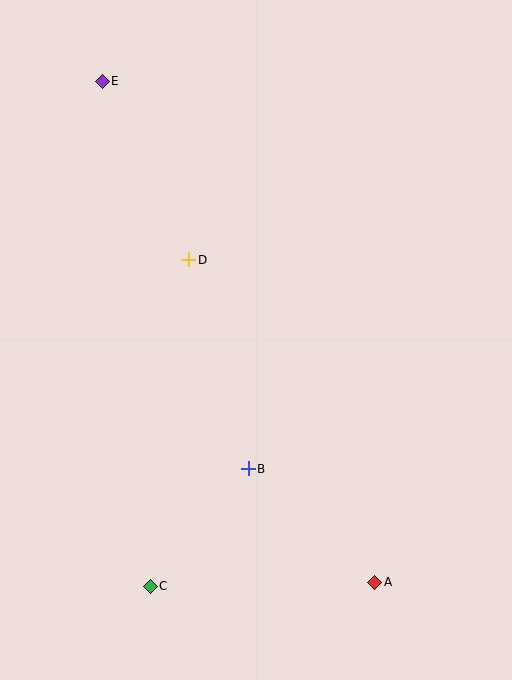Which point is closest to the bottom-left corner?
Point C is closest to the bottom-left corner.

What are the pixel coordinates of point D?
Point D is at (189, 260).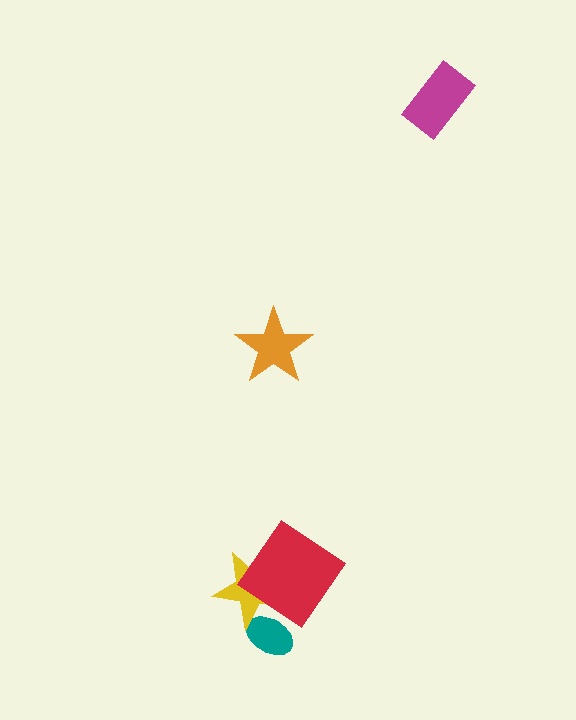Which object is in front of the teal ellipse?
The yellow star is in front of the teal ellipse.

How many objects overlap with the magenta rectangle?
0 objects overlap with the magenta rectangle.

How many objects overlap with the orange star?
0 objects overlap with the orange star.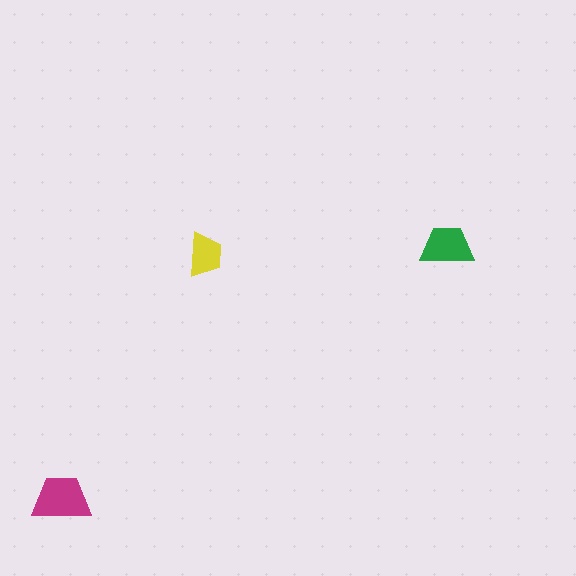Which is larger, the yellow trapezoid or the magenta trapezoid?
The magenta one.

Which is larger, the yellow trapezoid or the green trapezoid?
The green one.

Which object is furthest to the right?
The green trapezoid is rightmost.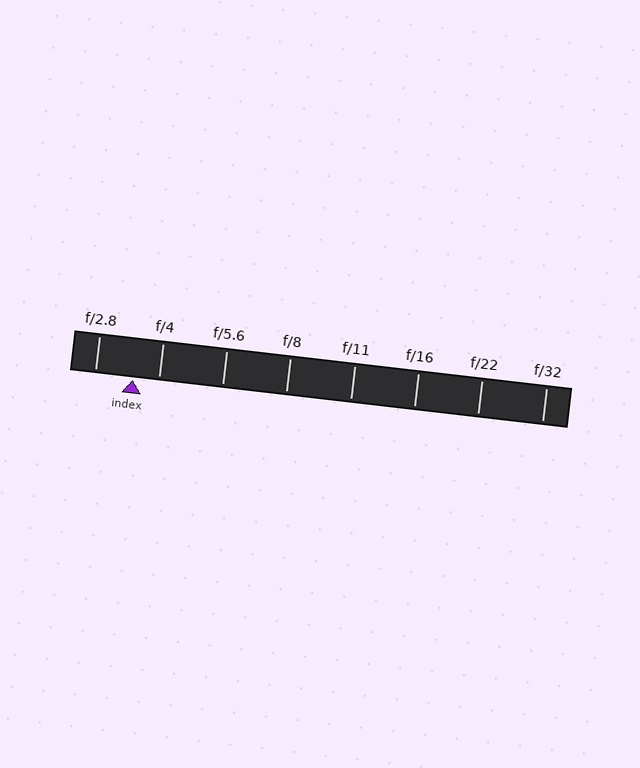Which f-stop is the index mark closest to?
The index mark is closest to f/4.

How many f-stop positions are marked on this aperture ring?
There are 8 f-stop positions marked.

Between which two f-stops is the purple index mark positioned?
The index mark is between f/2.8 and f/4.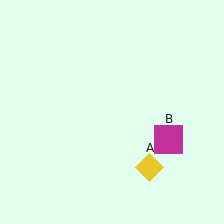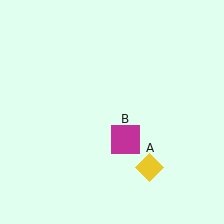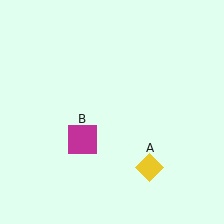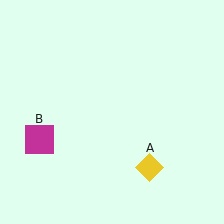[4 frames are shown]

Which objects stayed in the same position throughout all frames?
Yellow diamond (object A) remained stationary.